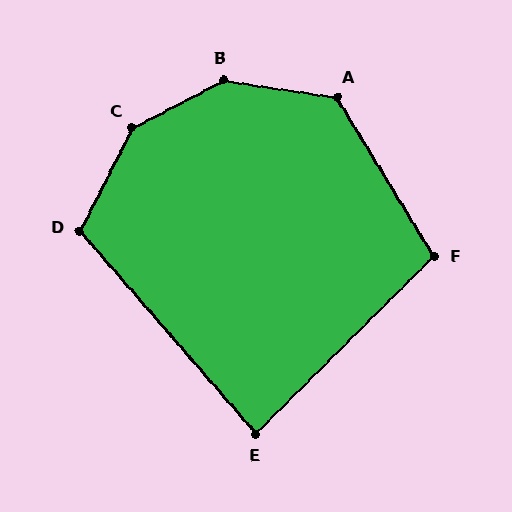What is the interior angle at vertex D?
Approximately 112 degrees (obtuse).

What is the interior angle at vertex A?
Approximately 130 degrees (obtuse).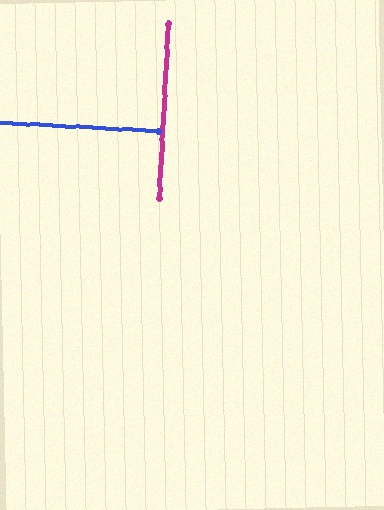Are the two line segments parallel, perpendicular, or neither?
Perpendicular — they meet at approximately 90°.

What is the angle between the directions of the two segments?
Approximately 90 degrees.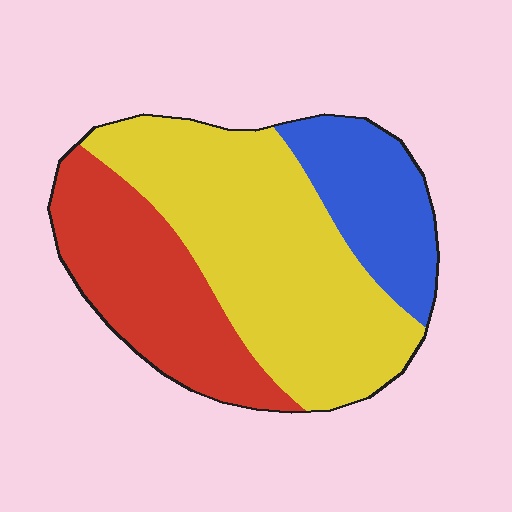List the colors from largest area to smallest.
From largest to smallest: yellow, red, blue.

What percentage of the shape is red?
Red takes up about one third (1/3) of the shape.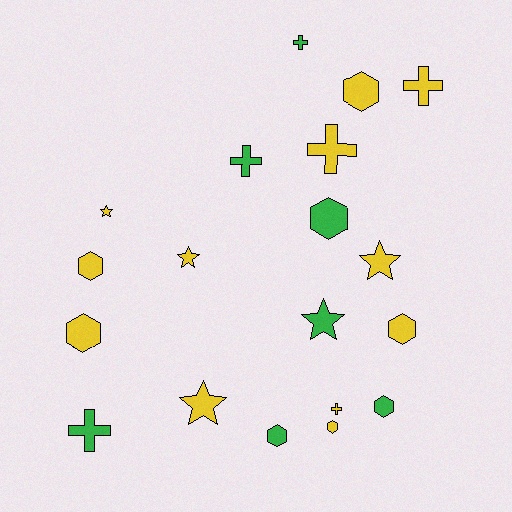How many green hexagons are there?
There are 3 green hexagons.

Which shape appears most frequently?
Hexagon, with 8 objects.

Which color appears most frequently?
Yellow, with 12 objects.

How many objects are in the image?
There are 19 objects.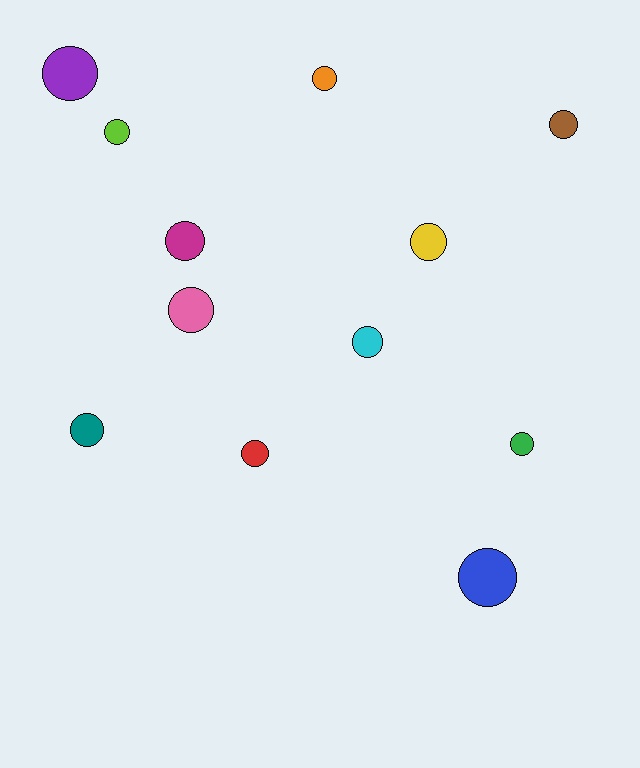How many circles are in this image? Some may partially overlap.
There are 12 circles.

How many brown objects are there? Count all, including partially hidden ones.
There is 1 brown object.